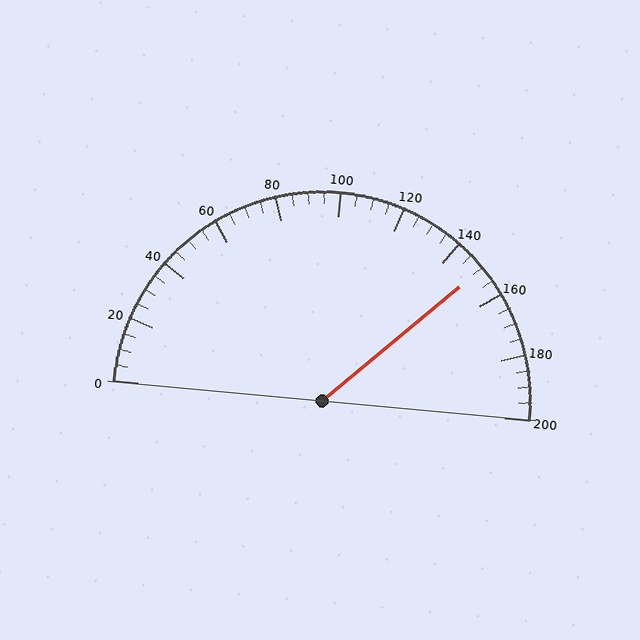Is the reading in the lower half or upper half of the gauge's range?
The reading is in the upper half of the range (0 to 200).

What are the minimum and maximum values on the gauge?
The gauge ranges from 0 to 200.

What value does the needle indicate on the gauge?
The needle indicates approximately 150.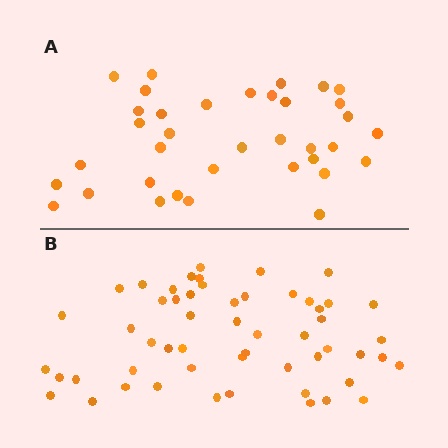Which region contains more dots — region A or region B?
Region B (the bottom region) has more dots.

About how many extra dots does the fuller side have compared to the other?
Region B has approximately 20 more dots than region A.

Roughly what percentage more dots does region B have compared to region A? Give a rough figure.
About 50% more.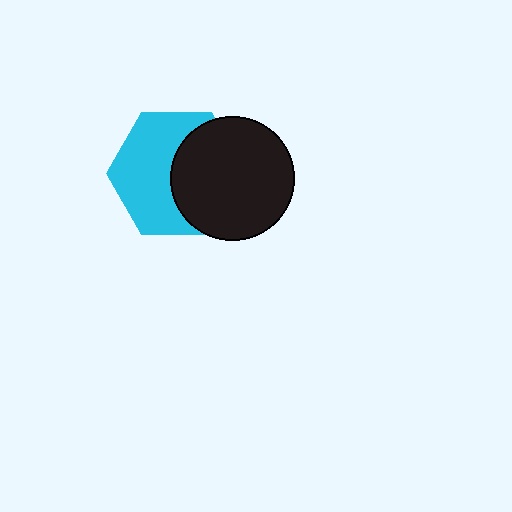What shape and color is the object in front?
The object in front is a black circle.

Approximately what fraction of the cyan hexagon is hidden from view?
Roughly 44% of the cyan hexagon is hidden behind the black circle.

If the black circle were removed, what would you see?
You would see the complete cyan hexagon.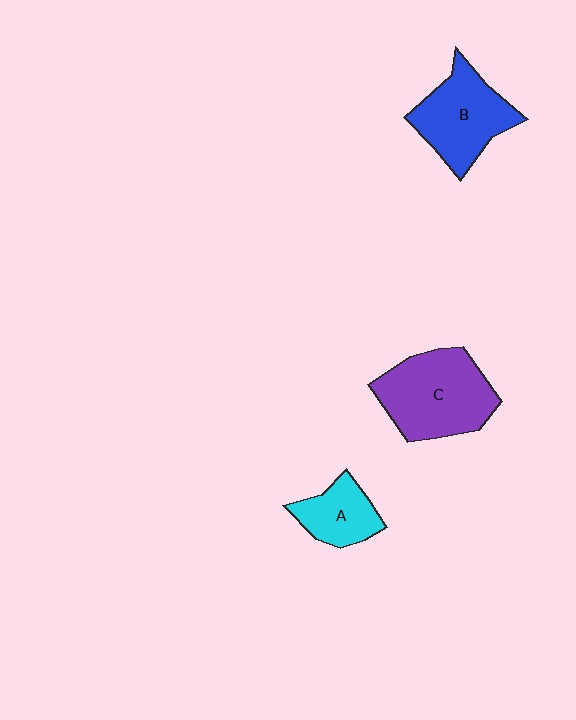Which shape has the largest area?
Shape C (purple).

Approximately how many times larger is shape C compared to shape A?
Approximately 2.0 times.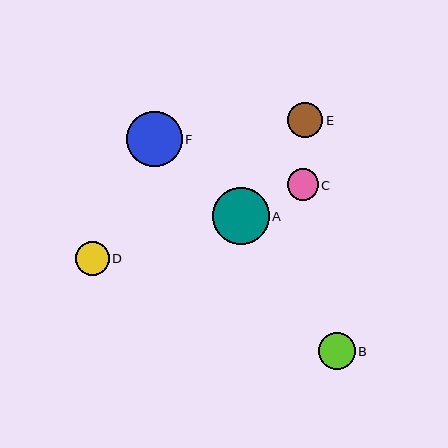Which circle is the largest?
Circle A is the largest with a size of approximately 57 pixels.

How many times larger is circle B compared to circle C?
Circle B is approximately 1.2 times the size of circle C.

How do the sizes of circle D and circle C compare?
Circle D and circle C are approximately the same size.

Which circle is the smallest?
Circle C is the smallest with a size of approximately 31 pixels.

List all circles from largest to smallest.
From largest to smallest: A, F, B, E, D, C.